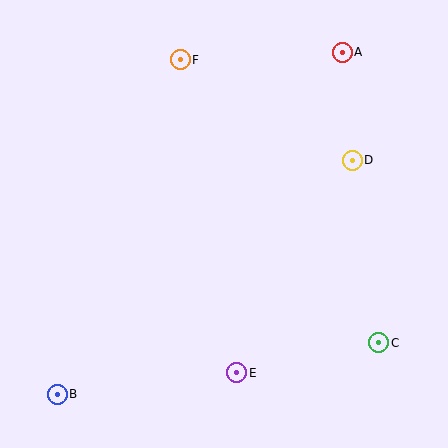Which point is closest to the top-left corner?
Point F is closest to the top-left corner.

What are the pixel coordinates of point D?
Point D is at (352, 160).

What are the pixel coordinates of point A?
Point A is at (342, 52).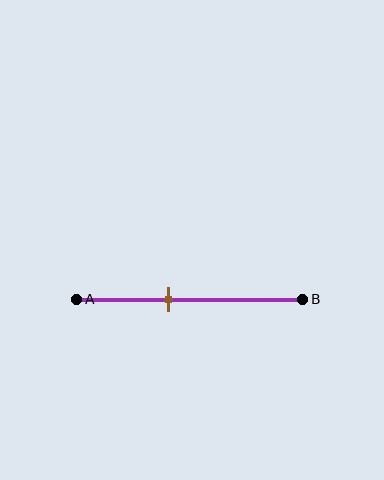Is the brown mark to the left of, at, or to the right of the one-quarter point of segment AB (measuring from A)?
The brown mark is to the right of the one-quarter point of segment AB.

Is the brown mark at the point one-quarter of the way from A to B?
No, the mark is at about 40% from A, not at the 25% one-quarter point.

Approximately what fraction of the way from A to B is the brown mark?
The brown mark is approximately 40% of the way from A to B.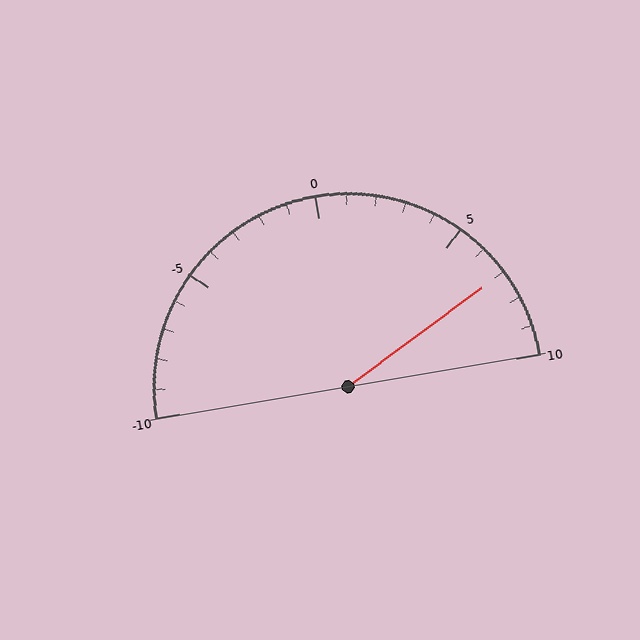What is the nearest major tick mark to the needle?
The nearest major tick mark is 5.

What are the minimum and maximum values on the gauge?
The gauge ranges from -10 to 10.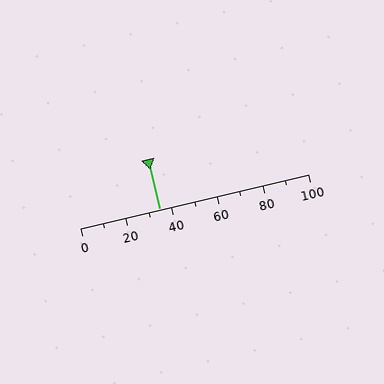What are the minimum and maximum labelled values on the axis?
The axis runs from 0 to 100.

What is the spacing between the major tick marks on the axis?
The major ticks are spaced 20 apart.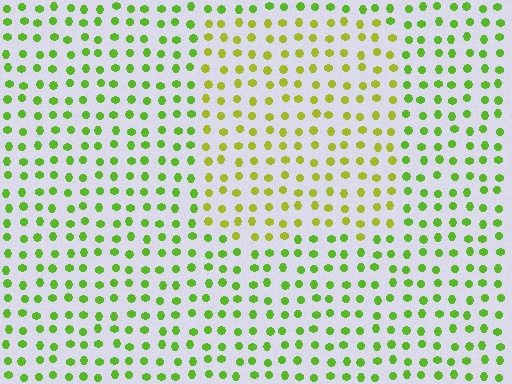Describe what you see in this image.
The image is filled with small lime elements in a uniform arrangement. A rectangle-shaped region is visible where the elements are tinted to a slightly different hue, forming a subtle color boundary.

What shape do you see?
I see a rectangle.